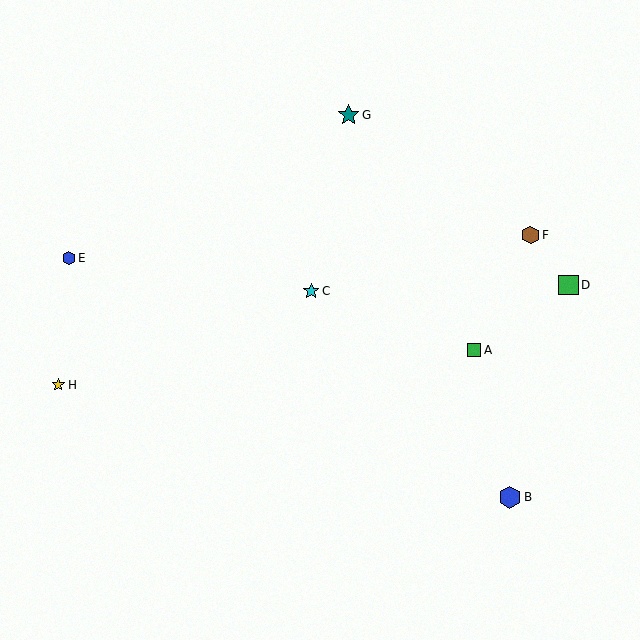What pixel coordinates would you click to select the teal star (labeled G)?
Click at (349, 115) to select the teal star G.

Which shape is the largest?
The blue hexagon (labeled B) is the largest.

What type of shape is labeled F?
Shape F is a brown hexagon.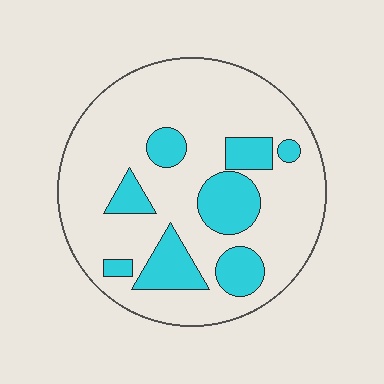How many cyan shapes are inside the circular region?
8.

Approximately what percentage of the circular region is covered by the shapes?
Approximately 25%.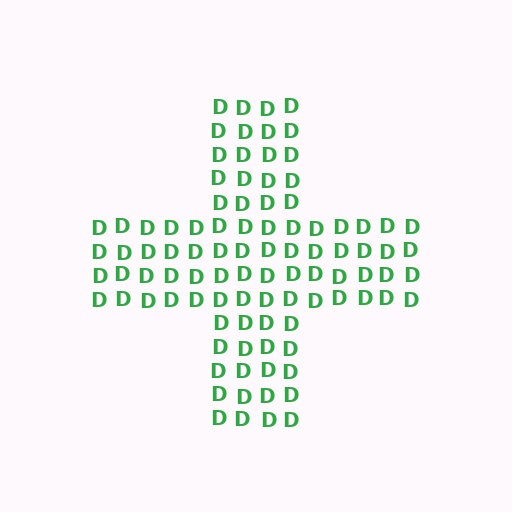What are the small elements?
The small elements are letter D's.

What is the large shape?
The large shape is a cross.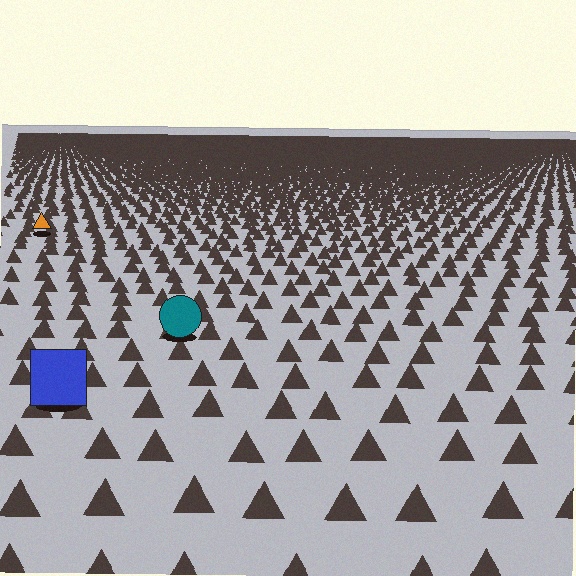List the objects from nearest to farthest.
From nearest to farthest: the blue square, the teal circle, the orange triangle.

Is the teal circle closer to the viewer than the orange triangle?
Yes. The teal circle is closer — you can tell from the texture gradient: the ground texture is coarser near it.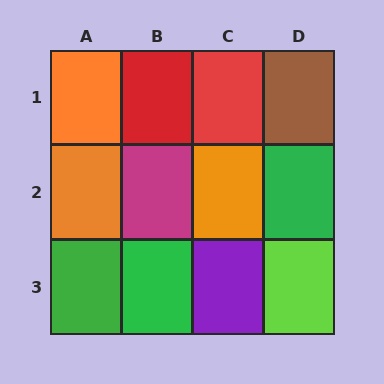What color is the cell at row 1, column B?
Red.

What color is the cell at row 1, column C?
Red.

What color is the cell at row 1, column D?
Brown.